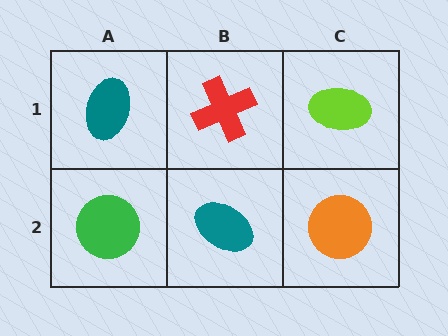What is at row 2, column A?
A green circle.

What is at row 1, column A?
A teal ellipse.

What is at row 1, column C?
A lime ellipse.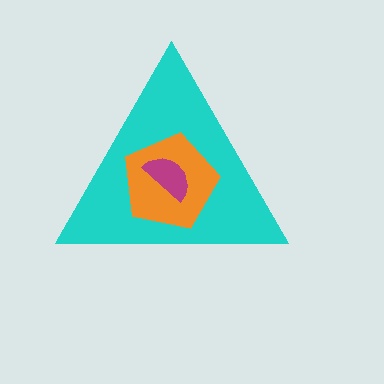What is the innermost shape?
The magenta semicircle.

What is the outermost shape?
The cyan triangle.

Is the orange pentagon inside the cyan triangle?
Yes.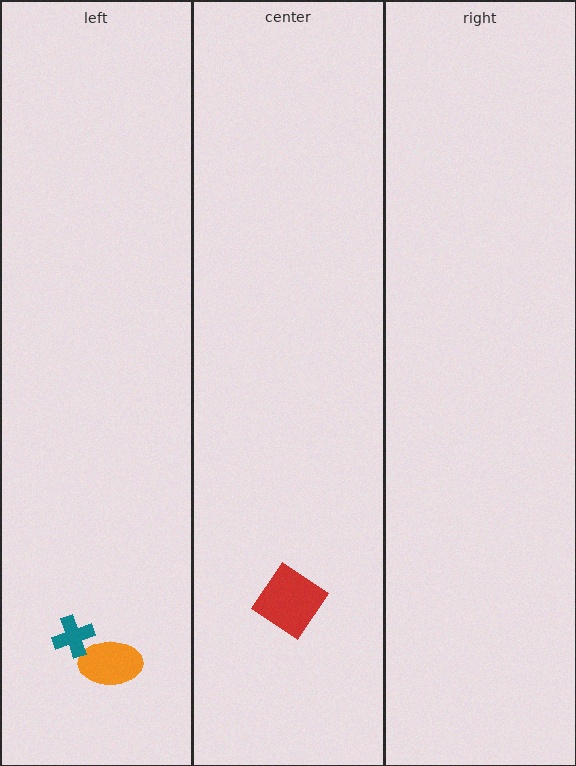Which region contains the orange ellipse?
The left region.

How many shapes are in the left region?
2.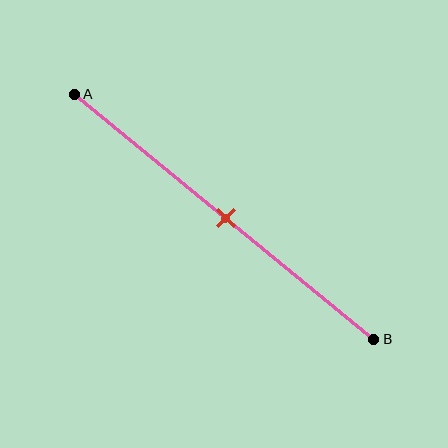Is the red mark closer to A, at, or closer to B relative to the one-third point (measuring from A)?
The red mark is closer to point B than the one-third point of segment AB.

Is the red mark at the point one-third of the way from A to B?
No, the mark is at about 50% from A, not at the 33% one-third point.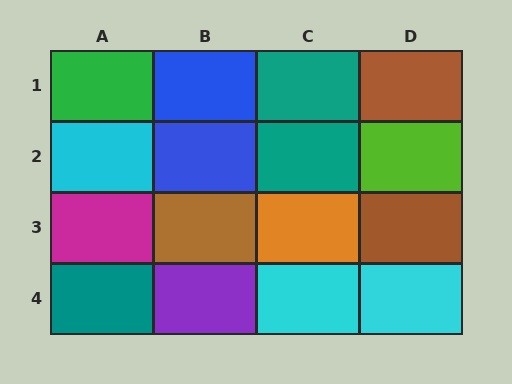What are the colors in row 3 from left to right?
Magenta, brown, orange, brown.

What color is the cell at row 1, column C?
Teal.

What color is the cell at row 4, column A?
Teal.